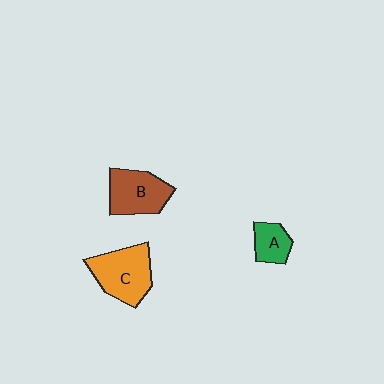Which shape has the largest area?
Shape C (orange).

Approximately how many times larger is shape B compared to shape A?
Approximately 1.8 times.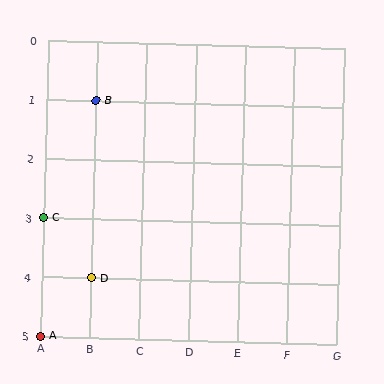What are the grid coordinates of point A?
Point A is at grid coordinates (A, 5).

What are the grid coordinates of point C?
Point C is at grid coordinates (A, 3).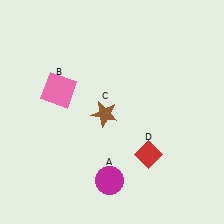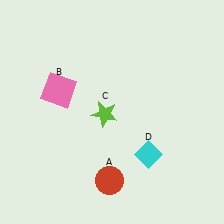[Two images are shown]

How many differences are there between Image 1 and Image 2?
There are 3 differences between the two images.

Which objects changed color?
A changed from magenta to red. C changed from brown to lime. D changed from red to cyan.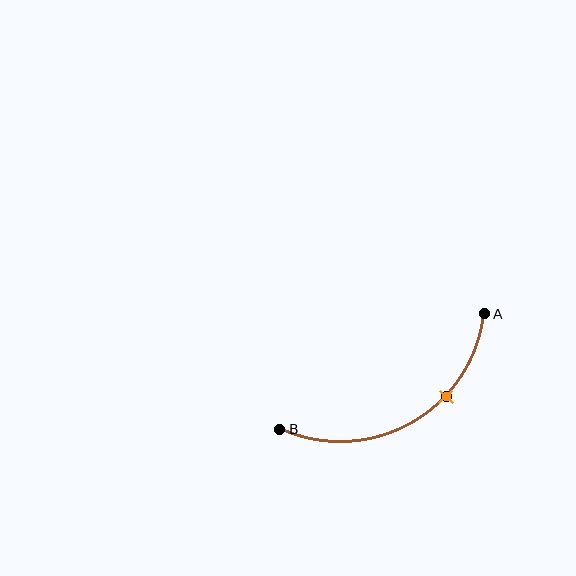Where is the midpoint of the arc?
The arc midpoint is the point on the curve farthest from the straight line joining A and B. It sits below that line.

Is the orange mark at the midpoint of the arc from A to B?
No. The orange mark lies on the arc but is closer to endpoint A. The arc midpoint would be at the point on the curve equidistant along the arc from both A and B.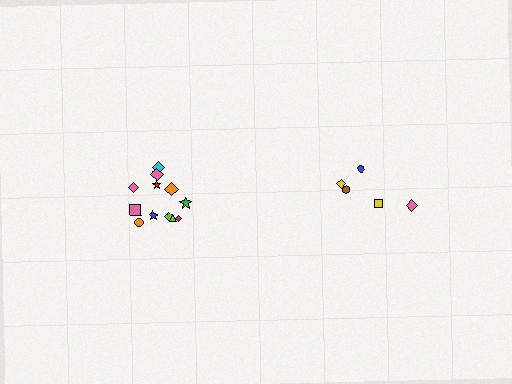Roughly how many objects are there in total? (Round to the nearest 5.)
Roughly 15 objects in total.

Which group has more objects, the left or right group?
The left group.